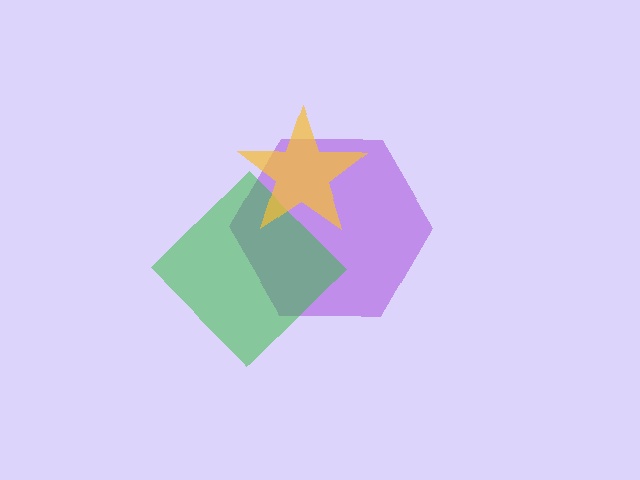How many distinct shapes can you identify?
There are 3 distinct shapes: a purple hexagon, a green diamond, a yellow star.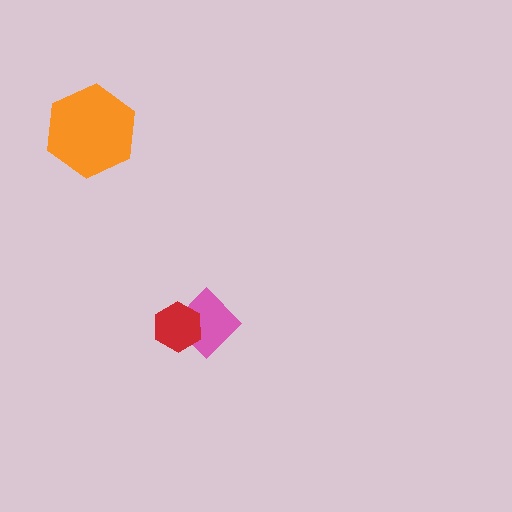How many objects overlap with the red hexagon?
1 object overlaps with the red hexagon.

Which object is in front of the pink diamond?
The red hexagon is in front of the pink diamond.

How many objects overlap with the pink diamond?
1 object overlaps with the pink diamond.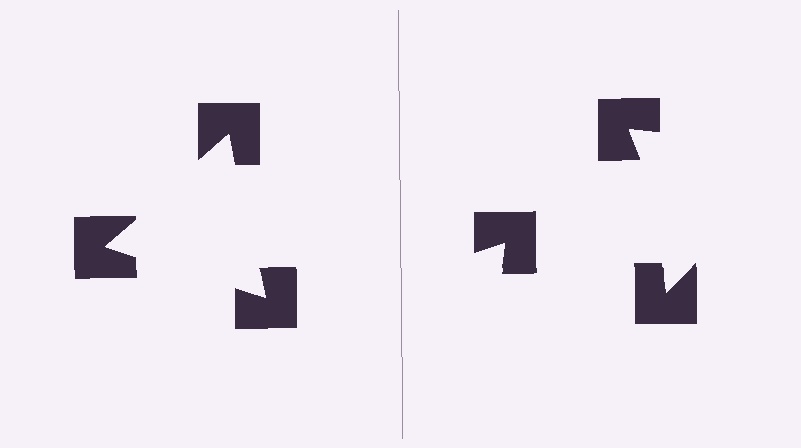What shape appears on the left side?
An illusory triangle.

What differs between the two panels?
The notched squares are positioned identically on both sides; only the wedge orientations differ. On the left they align to a triangle; on the right they are misaligned.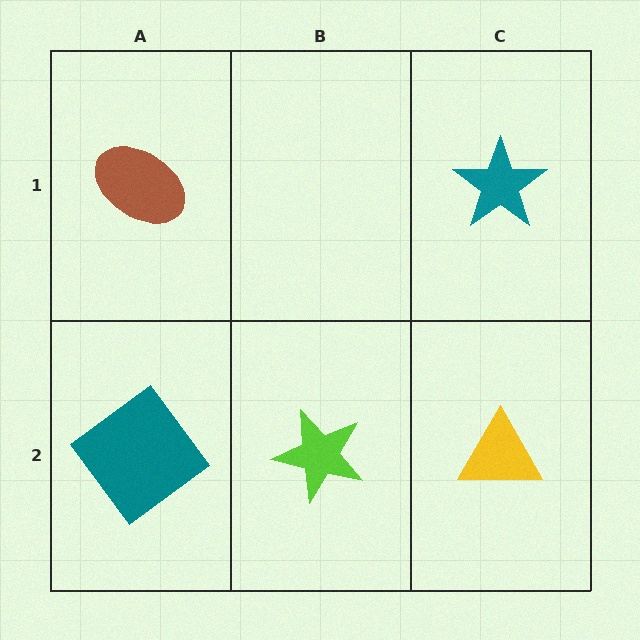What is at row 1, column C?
A teal star.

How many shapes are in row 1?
2 shapes.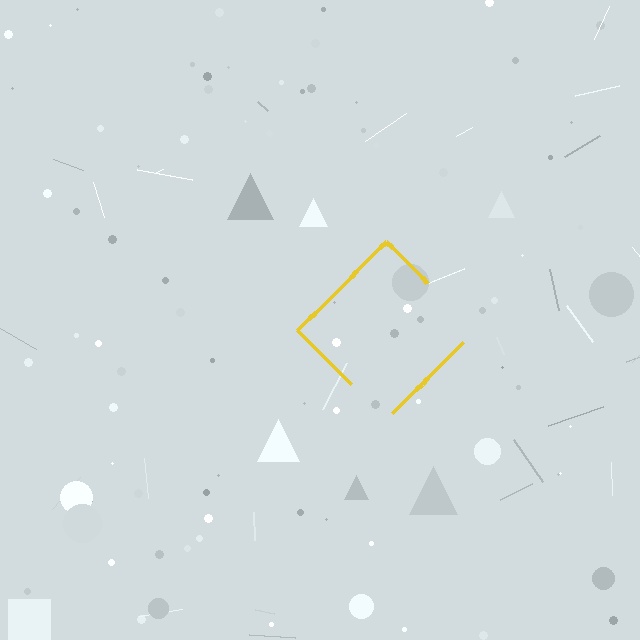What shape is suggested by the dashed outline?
The dashed outline suggests a diamond.